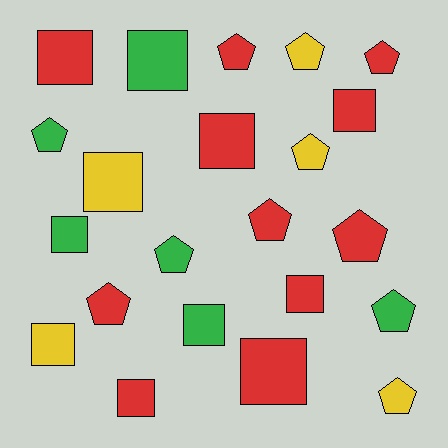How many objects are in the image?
There are 22 objects.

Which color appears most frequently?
Red, with 11 objects.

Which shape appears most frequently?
Pentagon, with 11 objects.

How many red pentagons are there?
There are 5 red pentagons.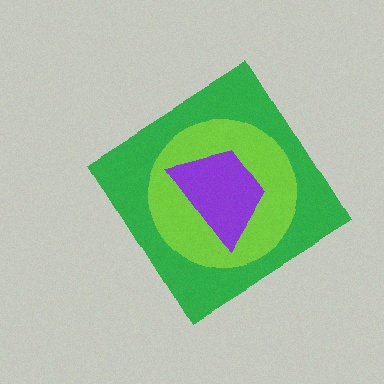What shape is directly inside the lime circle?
The purple trapezoid.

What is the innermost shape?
The purple trapezoid.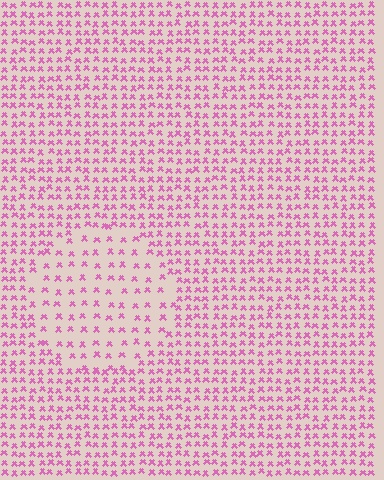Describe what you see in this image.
The image contains small pink elements arranged at two different densities. A circle-shaped region is visible where the elements are less densely packed than the surrounding area.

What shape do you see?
I see a circle.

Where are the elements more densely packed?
The elements are more densely packed outside the circle boundary.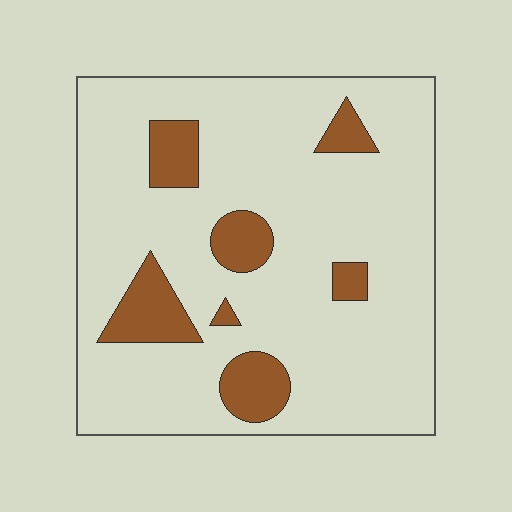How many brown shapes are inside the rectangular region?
7.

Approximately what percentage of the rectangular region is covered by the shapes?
Approximately 15%.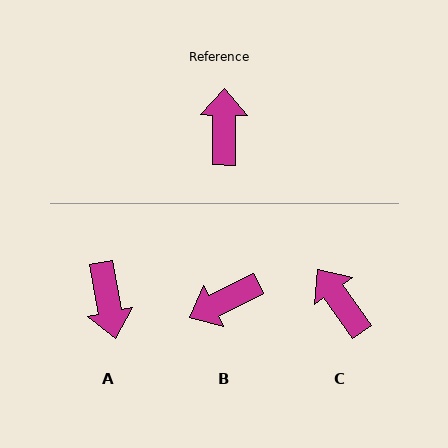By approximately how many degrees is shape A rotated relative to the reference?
Approximately 169 degrees clockwise.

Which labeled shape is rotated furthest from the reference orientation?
A, about 169 degrees away.